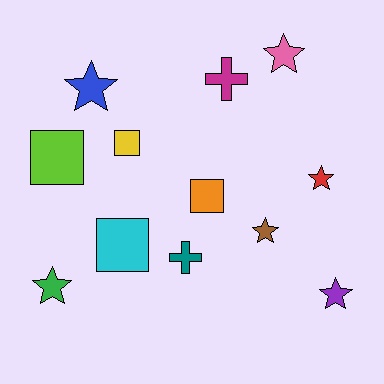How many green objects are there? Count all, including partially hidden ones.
There is 1 green object.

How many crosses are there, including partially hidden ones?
There are 2 crosses.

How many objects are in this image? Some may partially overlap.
There are 12 objects.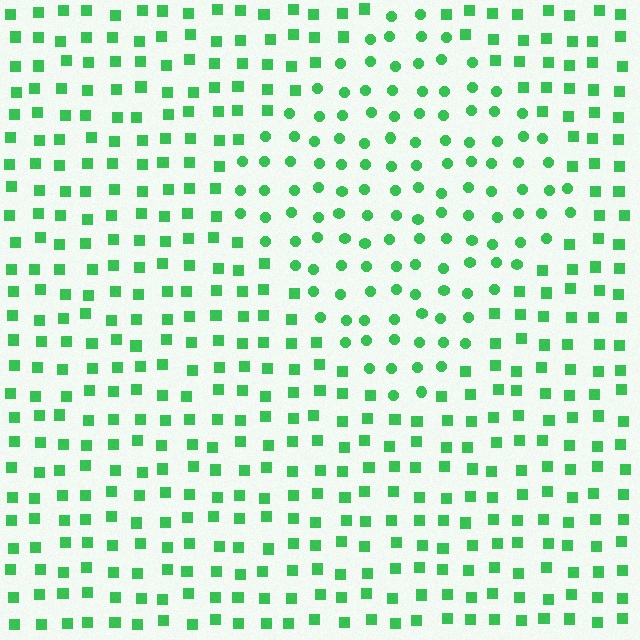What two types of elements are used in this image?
The image uses circles inside the diamond region and squares outside it.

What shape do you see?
I see a diamond.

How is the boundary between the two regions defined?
The boundary is defined by a change in element shape: circles inside vs. squares outside. All elements share the same color and spacing.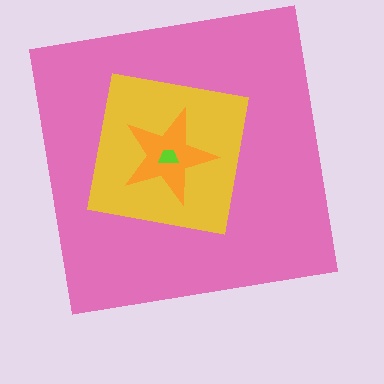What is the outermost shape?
The pink square.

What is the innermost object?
The lime trapezoid.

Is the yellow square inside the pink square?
Yes.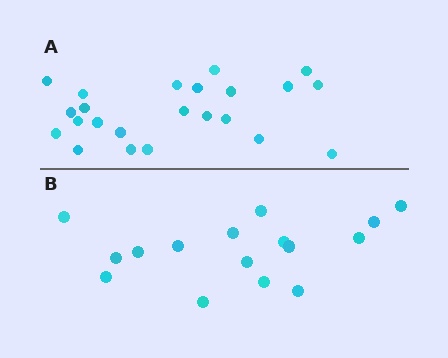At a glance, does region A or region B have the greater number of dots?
Region A (the top region) has more dots.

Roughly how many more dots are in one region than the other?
Region A has roughly 8 or so more dots than region B.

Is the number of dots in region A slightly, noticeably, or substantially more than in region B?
Region A has noticeably more, but not dramatically so. The ratio is roughly 1.4 to 1.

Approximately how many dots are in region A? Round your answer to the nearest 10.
About 20 dots. (The exact count is 23, which rounds to 20.)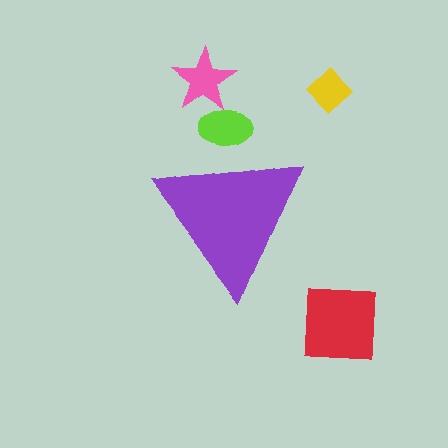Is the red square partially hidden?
No, the red square is fully visible.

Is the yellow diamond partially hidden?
No, the yellow diamond is fully visible.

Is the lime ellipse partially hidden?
Yes, the lime ellipse is partially hidden behind the purple triangle.